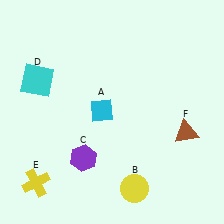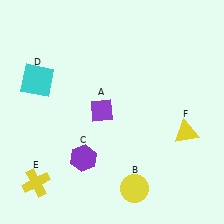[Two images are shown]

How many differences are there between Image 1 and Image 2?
There are 2 differences between the two images.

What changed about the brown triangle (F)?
In Image 1, F is brown. In Image 2, it changed to yellow.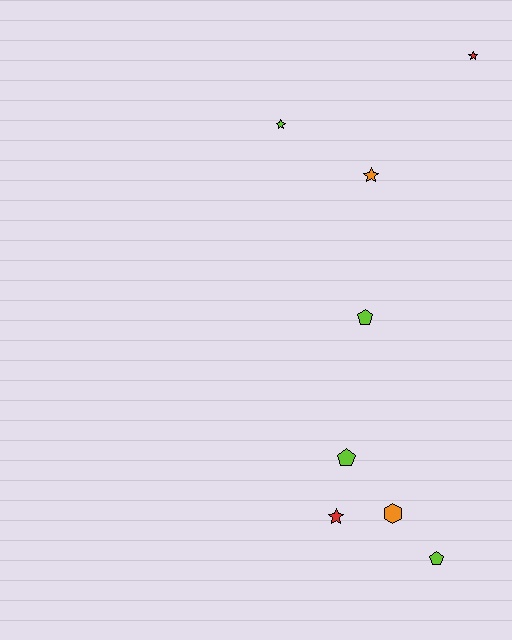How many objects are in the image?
There are 8 objects.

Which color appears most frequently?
Lime, with 4 objects.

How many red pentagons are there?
There are no red pentagons.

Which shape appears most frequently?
Star, with 4 objects.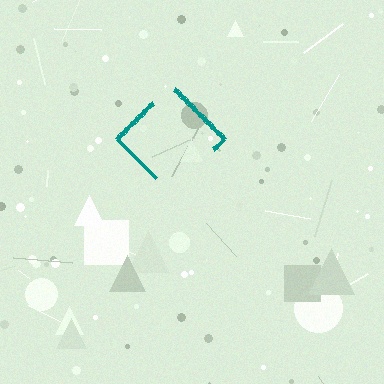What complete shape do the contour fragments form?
The contour fragments form a diamond.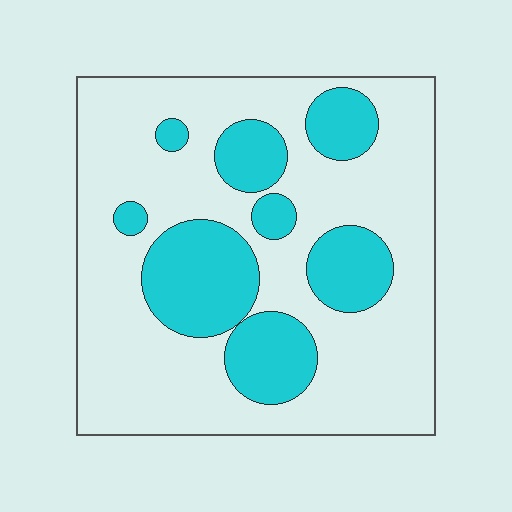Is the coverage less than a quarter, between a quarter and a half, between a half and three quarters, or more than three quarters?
Between a quarter and a half.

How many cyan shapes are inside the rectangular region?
8.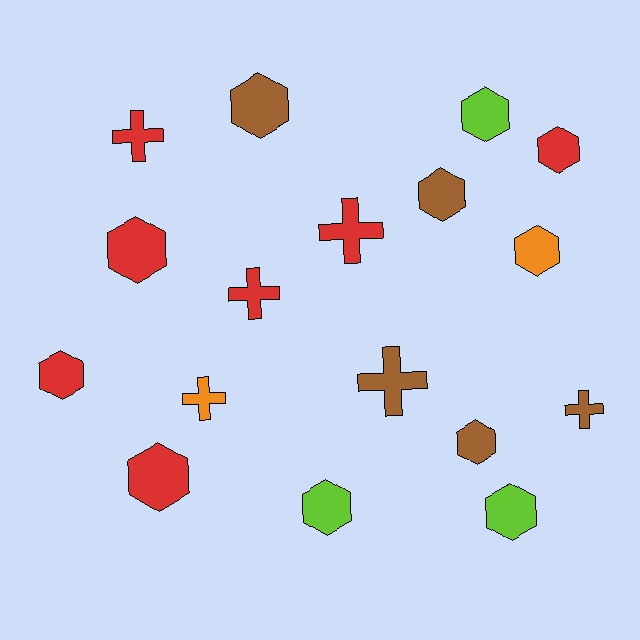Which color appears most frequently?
Red, with 7 objects.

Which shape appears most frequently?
Hexagon, with 11 objects.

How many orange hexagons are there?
There is 1 orange hexagon.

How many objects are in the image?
There are 17 objects.